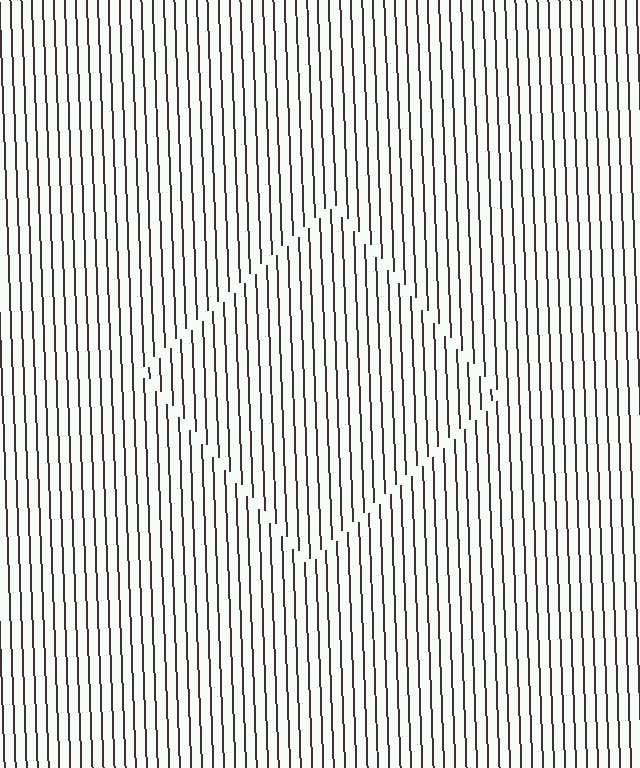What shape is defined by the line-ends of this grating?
An illusory square. The interior of the shape contains the same grating, shifted by half a period — the contour is defined by the phase discontinuity where line-ends from the inner and outer gratings abut.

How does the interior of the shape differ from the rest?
The interior of the shape contains the same grating, shifted by half a period — the contour is defined by the phase discontinuity where line-ends from the inner and outer gratings abut.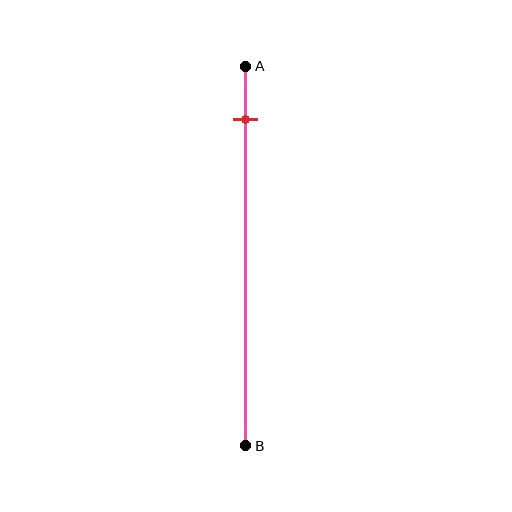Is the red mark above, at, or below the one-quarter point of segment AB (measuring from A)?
The red mark is above the one-quarter point of segment AB.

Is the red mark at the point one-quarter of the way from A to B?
No, the mark is at about 15% from A, not at the 25% one-quarter point.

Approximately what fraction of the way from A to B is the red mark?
The red mark is approximately 15% of the way from A to B.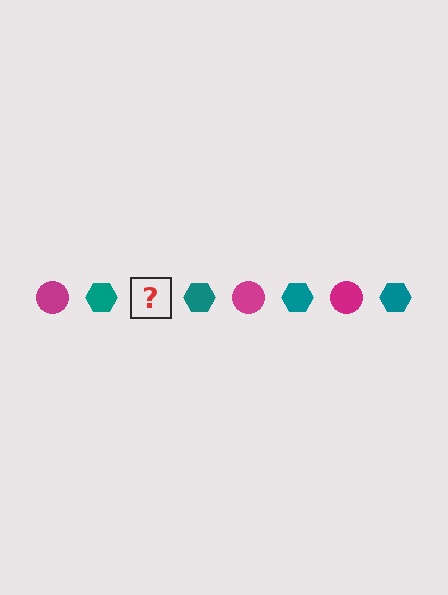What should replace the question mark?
The question mark should be replaced with a magenta circle.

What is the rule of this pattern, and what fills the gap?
The rule is that the pattern alternates between magenta circle and teal hexagon. The gap should be filled with a magenta circle.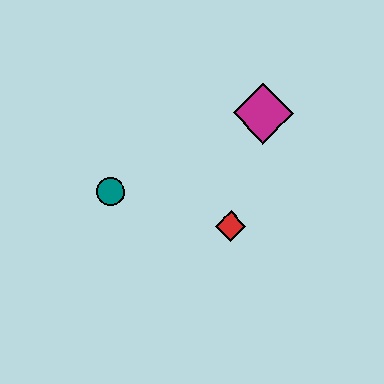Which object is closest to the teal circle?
The red diamond is closest to the teal circle.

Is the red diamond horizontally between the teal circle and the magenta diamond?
Yes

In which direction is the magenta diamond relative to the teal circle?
The magenta diamond is to the right of the teal circle.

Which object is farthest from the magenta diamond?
The teal circle is farthest from the magenta diamond.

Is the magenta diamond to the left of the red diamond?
No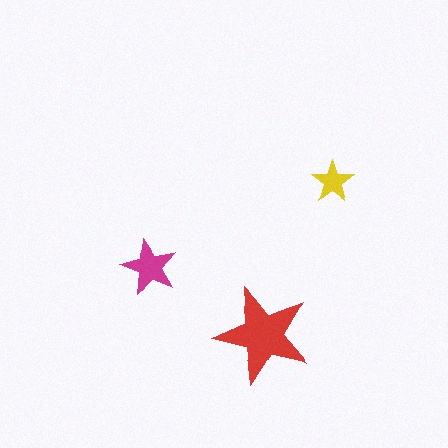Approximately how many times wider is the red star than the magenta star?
About 1.5 times wider.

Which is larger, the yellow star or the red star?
The red one.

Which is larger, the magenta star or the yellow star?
The magenta one.